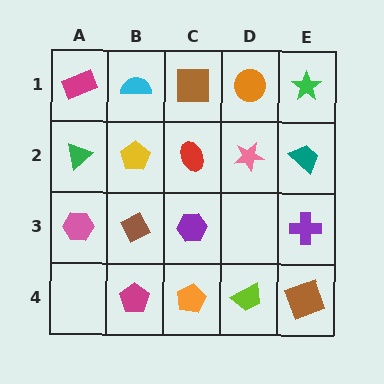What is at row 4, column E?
A brown square.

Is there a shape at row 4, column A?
No, that cell is empty.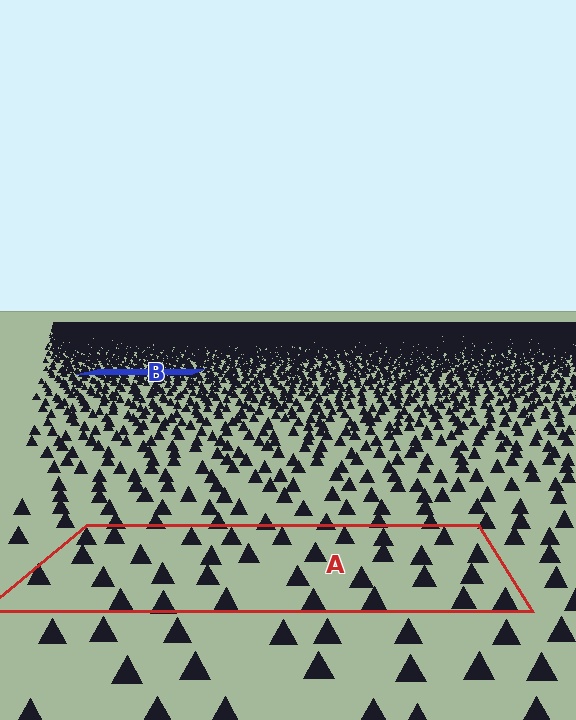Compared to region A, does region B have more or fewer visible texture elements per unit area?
Region B has more texture elements per unit area — they are packed more densely because it is farther away.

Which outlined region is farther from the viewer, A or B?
Region B is farther from the viewer — the texture elements inside it appear smaller and more densely packed.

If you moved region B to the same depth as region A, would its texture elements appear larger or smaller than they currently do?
They would appear larger. At a closer depth, the same texture elements are projected at a bigger on-screen size.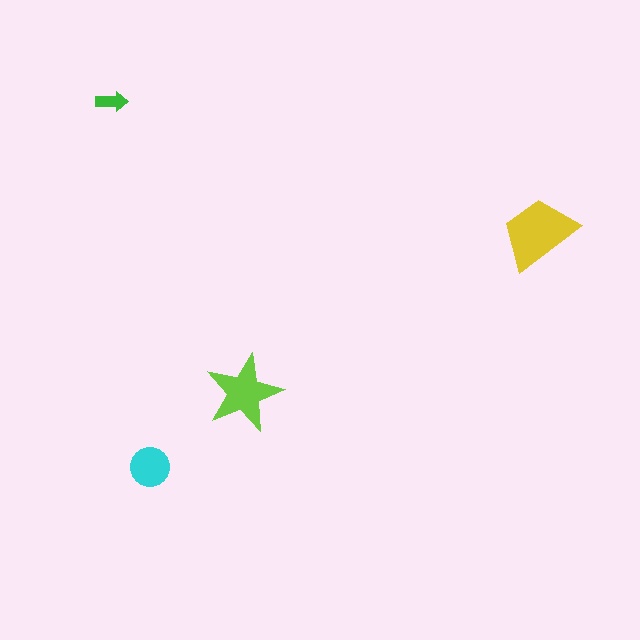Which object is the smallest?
The green arrow.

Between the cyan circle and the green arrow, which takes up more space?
The cyan circle.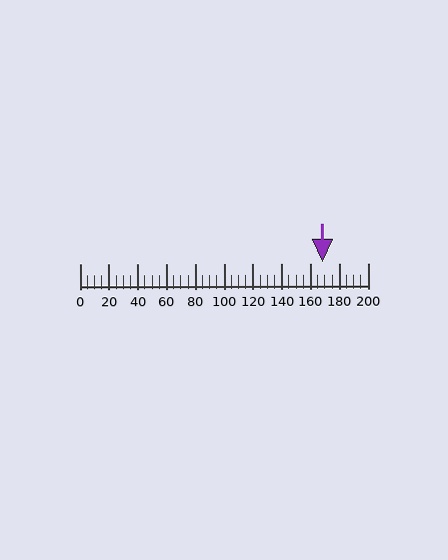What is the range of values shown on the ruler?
The ruler shows values from 0 to 200.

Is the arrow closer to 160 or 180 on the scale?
The arrow is closer to 160.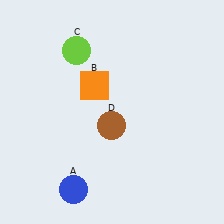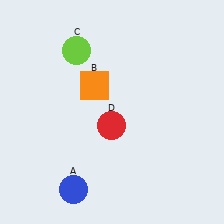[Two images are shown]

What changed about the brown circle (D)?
In Image 1, D is brown. In Image 2, it changed to red.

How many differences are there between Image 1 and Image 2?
There is 1 difference between the two images.